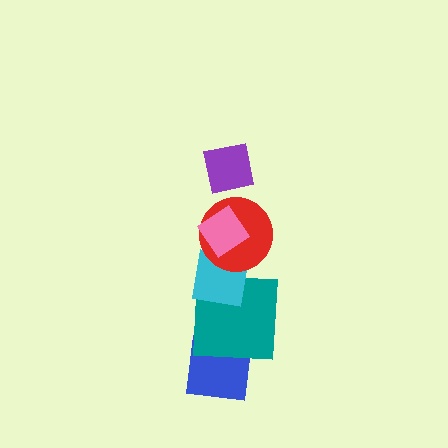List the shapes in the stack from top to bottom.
From top to bottom: the purple square, the pink diamond, the red circle, the cyan square, the teal square, the blue square.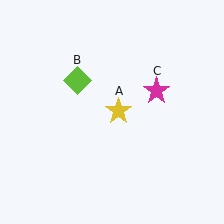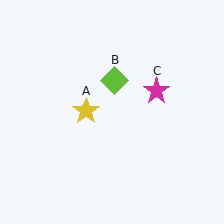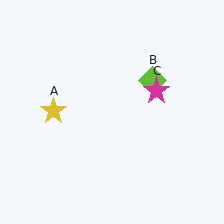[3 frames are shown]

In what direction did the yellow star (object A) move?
The yellow star (object A) moved left.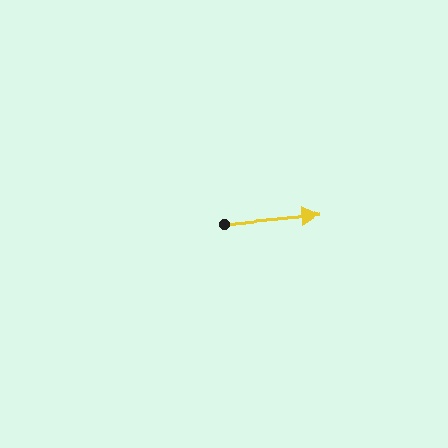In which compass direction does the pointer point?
East.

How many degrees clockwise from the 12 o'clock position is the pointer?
Approximately 85 degrees.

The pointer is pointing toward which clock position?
Roughly 3 o'clock.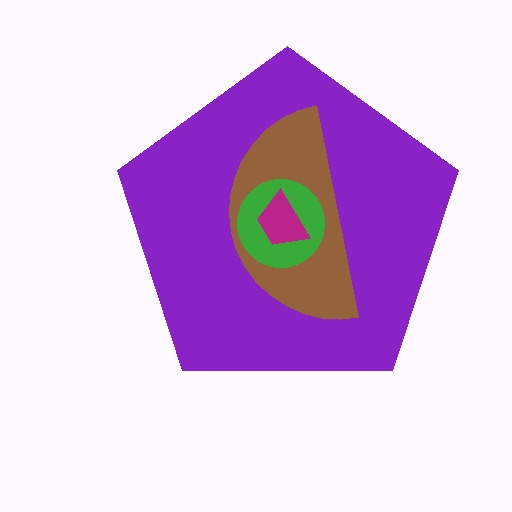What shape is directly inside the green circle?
The magenta trapezoid.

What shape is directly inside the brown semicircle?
The green circle.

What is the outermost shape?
The purple pentagon.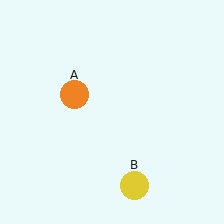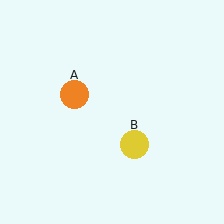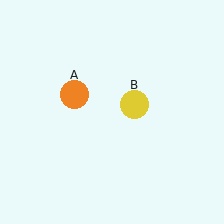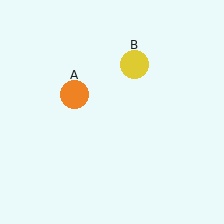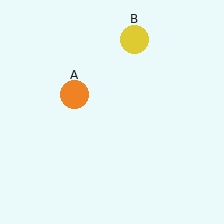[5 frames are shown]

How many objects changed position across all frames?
1 object changed position: yellow circle (object B).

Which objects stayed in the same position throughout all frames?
Orange circle (object A) remained stationary.